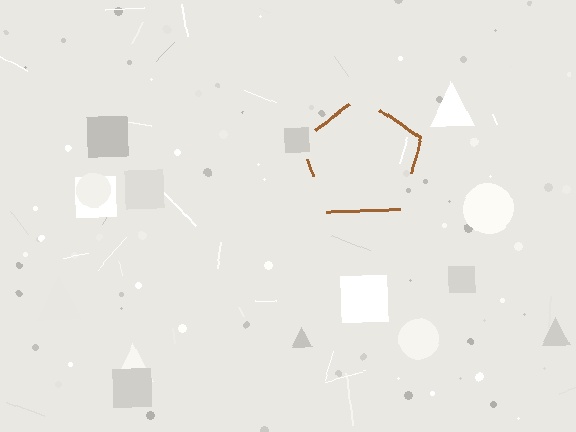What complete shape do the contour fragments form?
The contour fragments form a pentagon.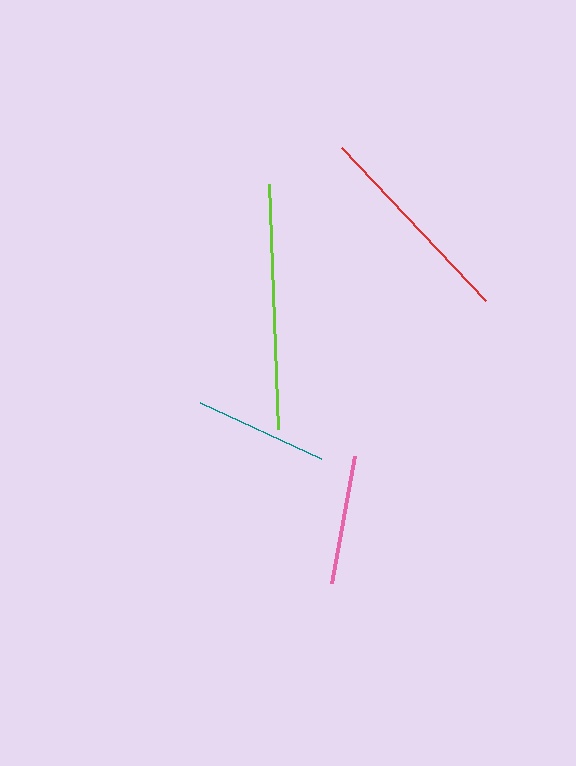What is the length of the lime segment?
The lime segment is approximately 245 pixels long.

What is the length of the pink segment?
The pink segment is approximately 129 pixels long.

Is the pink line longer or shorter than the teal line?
The teal line is longer than the pink line.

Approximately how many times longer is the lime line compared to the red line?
The lime line is approximately 1.2 times the length of the red line.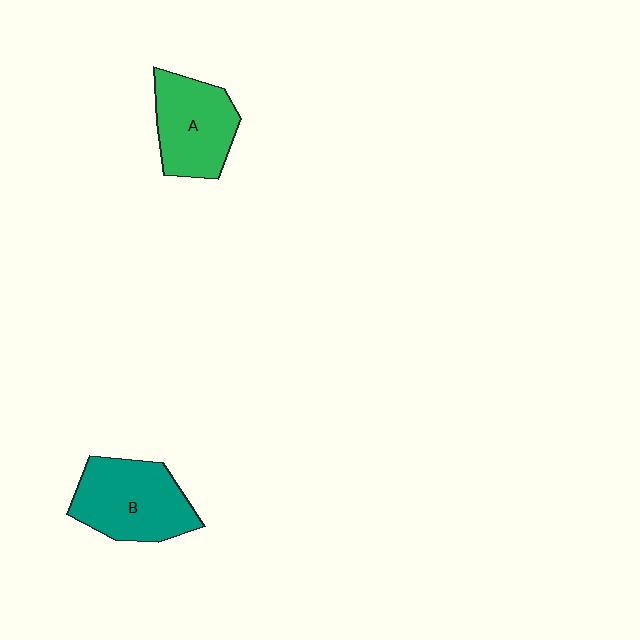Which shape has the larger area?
Shape B (teal).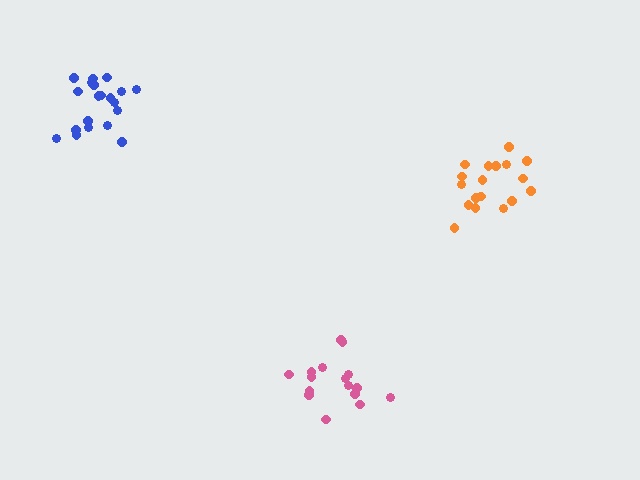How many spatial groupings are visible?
There are 3 spatial groupings.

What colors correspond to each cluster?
The clusters are colored: pink, blue, orange.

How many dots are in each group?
Group 1: 16 dots, Group 2: 20 dots, Group 3: 18 dots (54 total).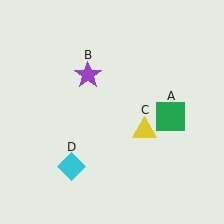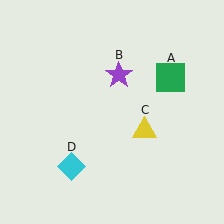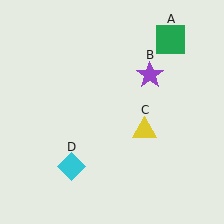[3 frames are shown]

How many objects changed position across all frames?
2 objects changed position: green square (object A), purple star (object B).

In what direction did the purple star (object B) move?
The purple star (object B) moved right.